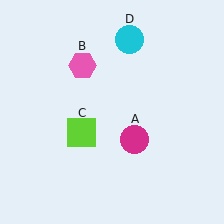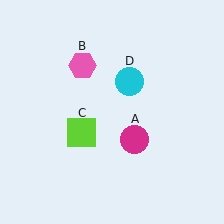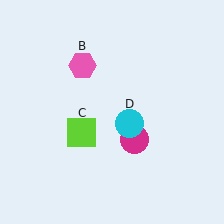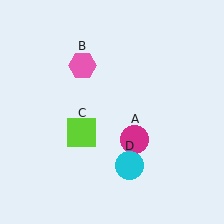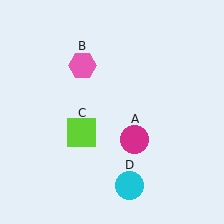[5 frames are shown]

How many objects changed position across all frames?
1 object changed position: cyan circle (object D).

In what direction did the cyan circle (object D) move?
The cyan circle (object D) moved down.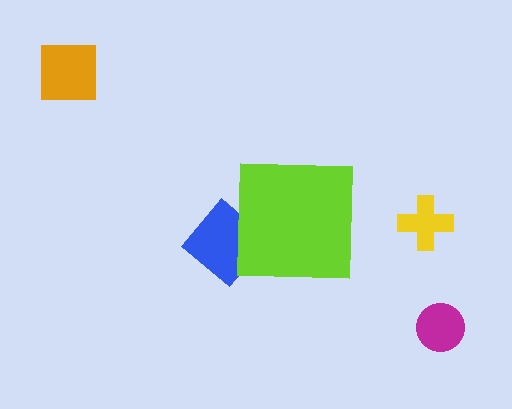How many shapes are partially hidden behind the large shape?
1 shape is partially hidden.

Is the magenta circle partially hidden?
No, the magenta circle is fully visible.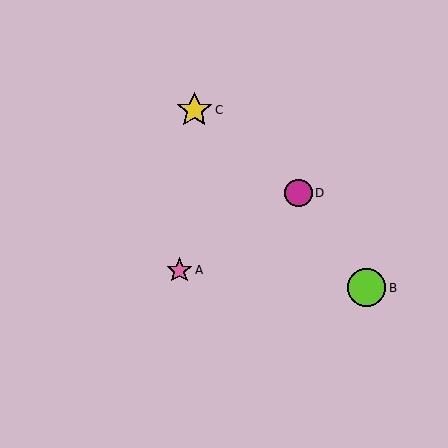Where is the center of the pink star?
The center of the pink star is at (179, 270).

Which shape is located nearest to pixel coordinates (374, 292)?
The lime circle (labeled B) at (366, 288) is nearest to that location.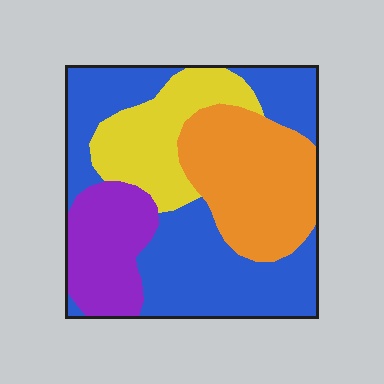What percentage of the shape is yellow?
Yellow covers about 15% of the shape.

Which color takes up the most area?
Blue, at roughly 40%.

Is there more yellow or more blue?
Blue.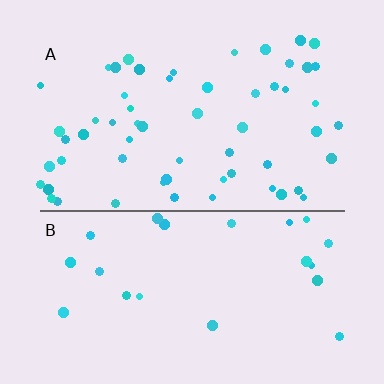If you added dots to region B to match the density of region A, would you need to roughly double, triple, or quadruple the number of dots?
Approximately triple.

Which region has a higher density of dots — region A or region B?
A (the top).